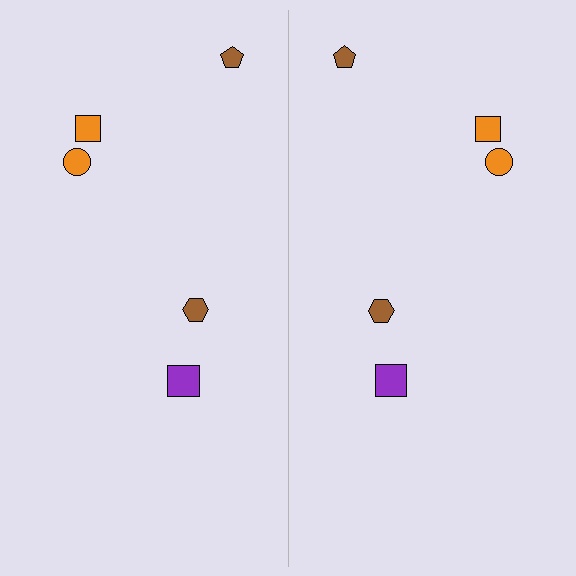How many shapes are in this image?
There are 10 shapes in this image.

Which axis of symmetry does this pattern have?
The pattern has a vertical axis of symmetry running through the center of the image.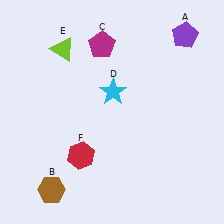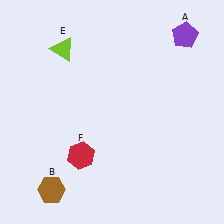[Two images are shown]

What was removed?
The magenta pentagon (C), the cyan star (D) were removed in Image 2.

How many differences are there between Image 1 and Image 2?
There are 2 differences between the two images.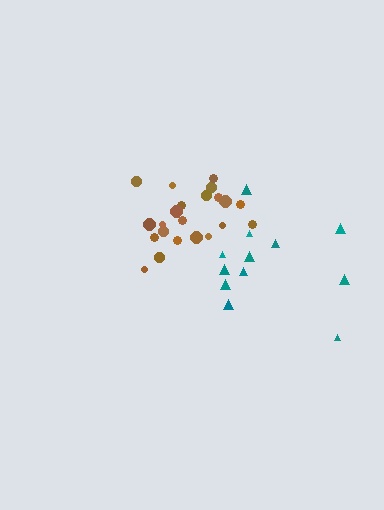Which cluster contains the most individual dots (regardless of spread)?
Brown (22).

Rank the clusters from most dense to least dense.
brown, teal.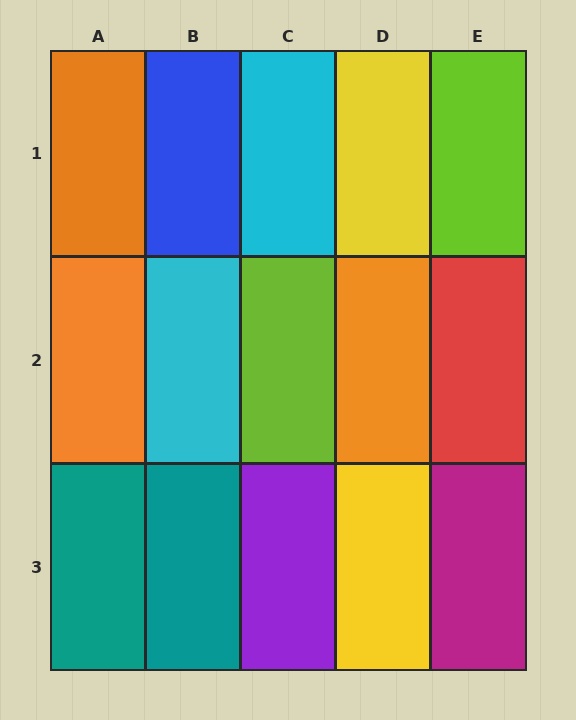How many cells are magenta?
1 cell is magenta.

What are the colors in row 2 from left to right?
Orange, cyan, lime, orange, red.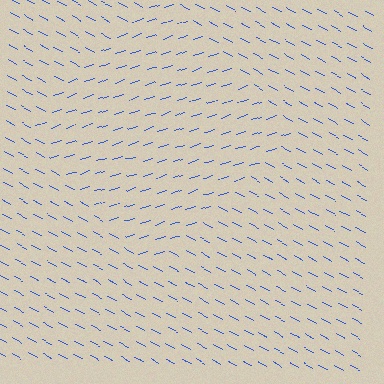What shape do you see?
I see a diamond.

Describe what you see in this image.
The image is filled with small blue line segments. A diamond region in the image has lines oriented differently from the surrounding lines, creating a visible texture boundary.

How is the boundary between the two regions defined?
The boundary is defined purely by a change in line orientation (approximately 45 degrees difference). All lines are the same color and thickness.